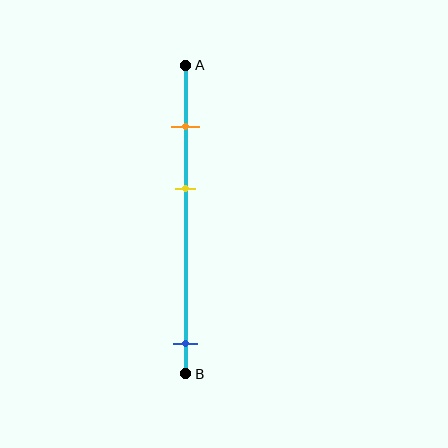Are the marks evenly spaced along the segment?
No, the marks are not evenly spaced.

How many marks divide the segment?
There are 3 marks dividing the segment.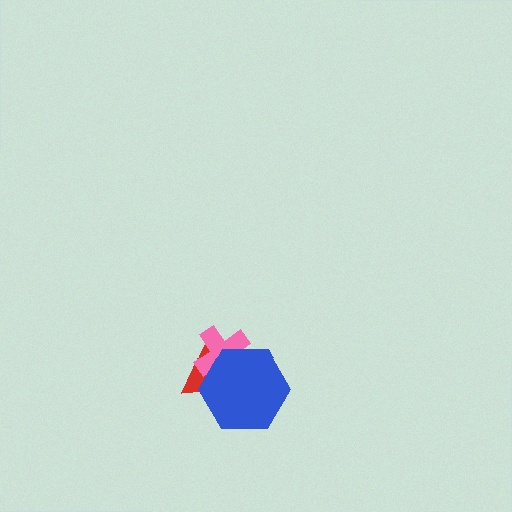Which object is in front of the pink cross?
The blue hexagon is in front of the pink cross.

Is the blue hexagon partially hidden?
No, no other shape covers it.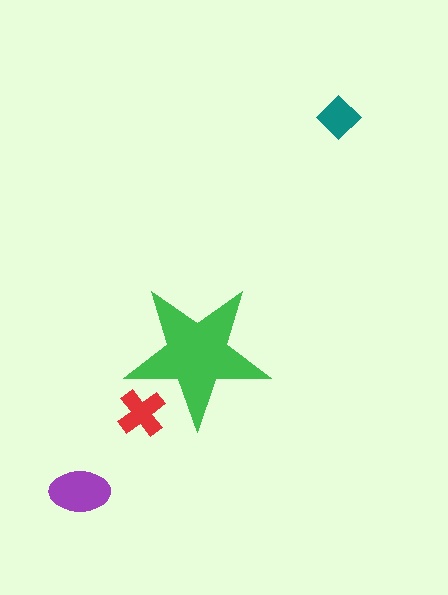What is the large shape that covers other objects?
A green star.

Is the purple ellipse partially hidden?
No, the purple ellipse is fully visible.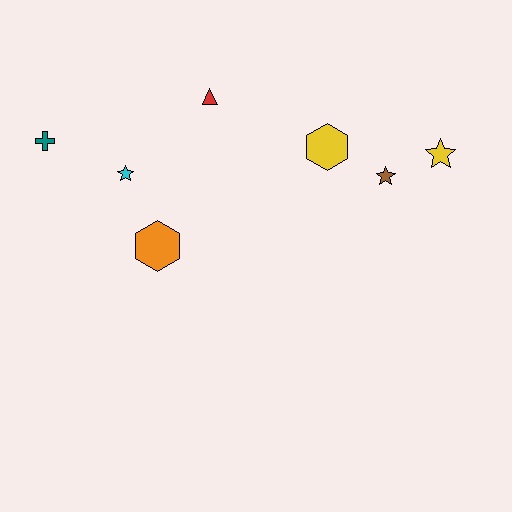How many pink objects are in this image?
There are no pink objects.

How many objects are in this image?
There are 7 objects.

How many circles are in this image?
There are no circles.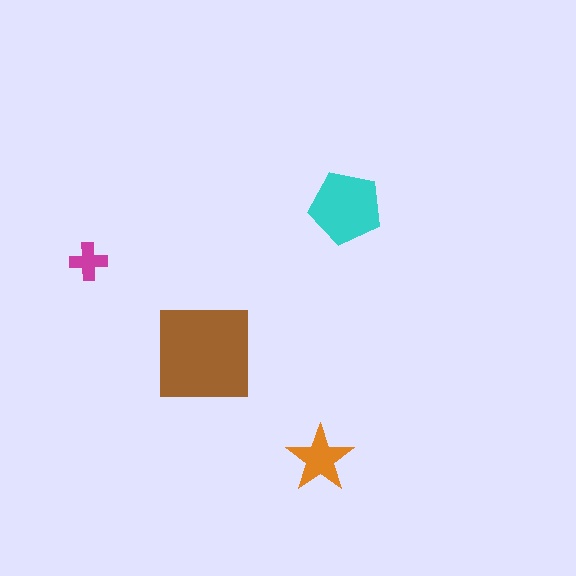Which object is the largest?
The brown square.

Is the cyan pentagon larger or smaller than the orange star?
Larger.